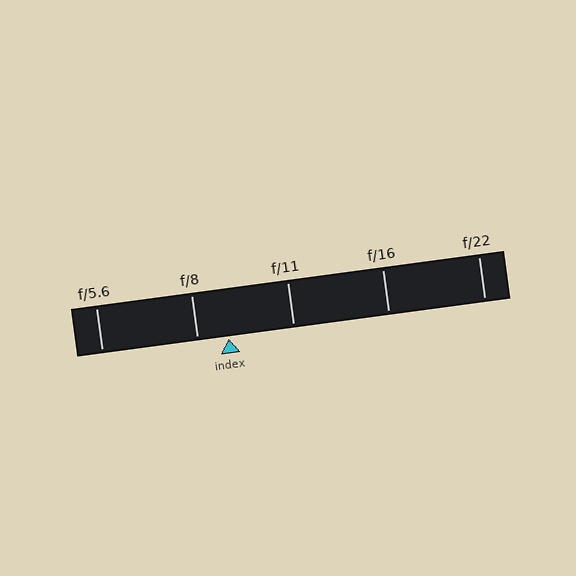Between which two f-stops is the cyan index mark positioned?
The index mark is between f/8 and f/11.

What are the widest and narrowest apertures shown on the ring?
The widest aperture shown is f/5.6 and the narrowest is f/22.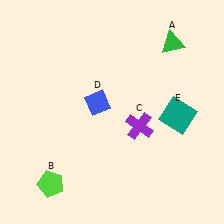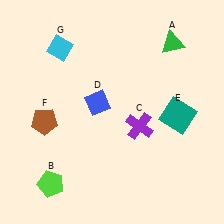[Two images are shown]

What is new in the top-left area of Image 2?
A cyan diamond (G) was added in the top-left area of Image 2.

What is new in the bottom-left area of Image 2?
A brown pentagon (F) was added in the bottom-left area of Image 2.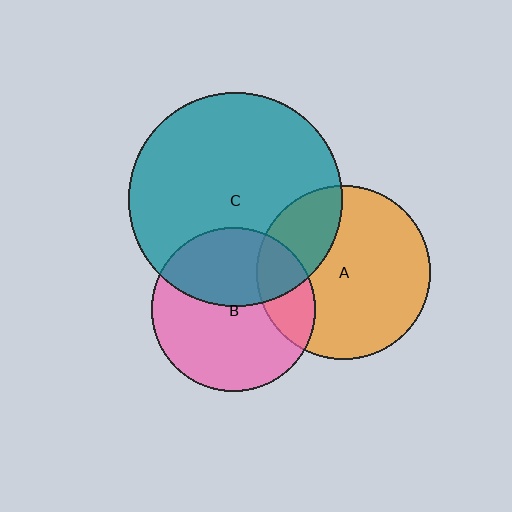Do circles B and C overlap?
Yes.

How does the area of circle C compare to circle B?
Approximately 1.7 times.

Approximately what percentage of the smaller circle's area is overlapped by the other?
Approximately 40%.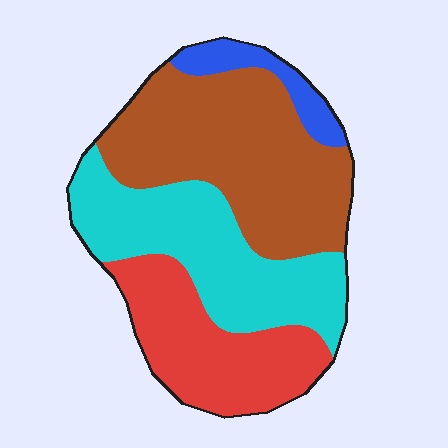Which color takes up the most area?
Brown, at roughly 40%.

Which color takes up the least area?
Blue, at roughly 5%.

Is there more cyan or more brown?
Brown.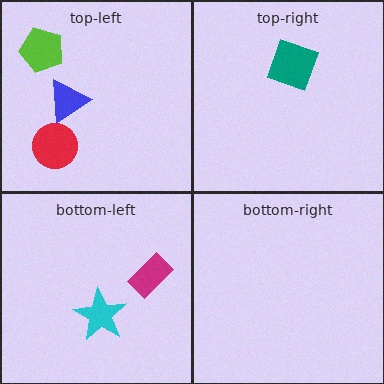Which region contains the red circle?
The top-left region.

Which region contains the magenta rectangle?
The bottom-left region.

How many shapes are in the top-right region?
1.